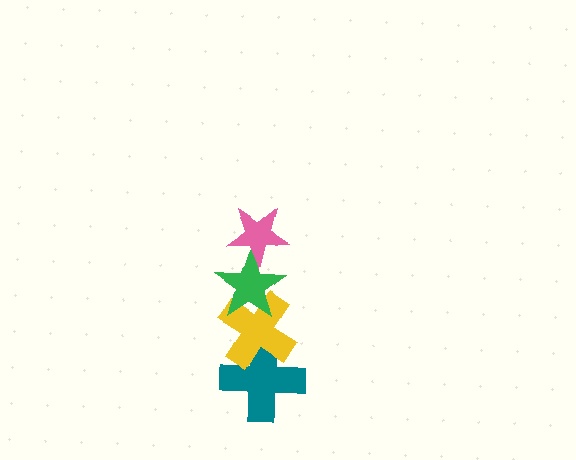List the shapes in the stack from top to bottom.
From top to bottom: the pink star, the green star, the yellow cross, the teal cross.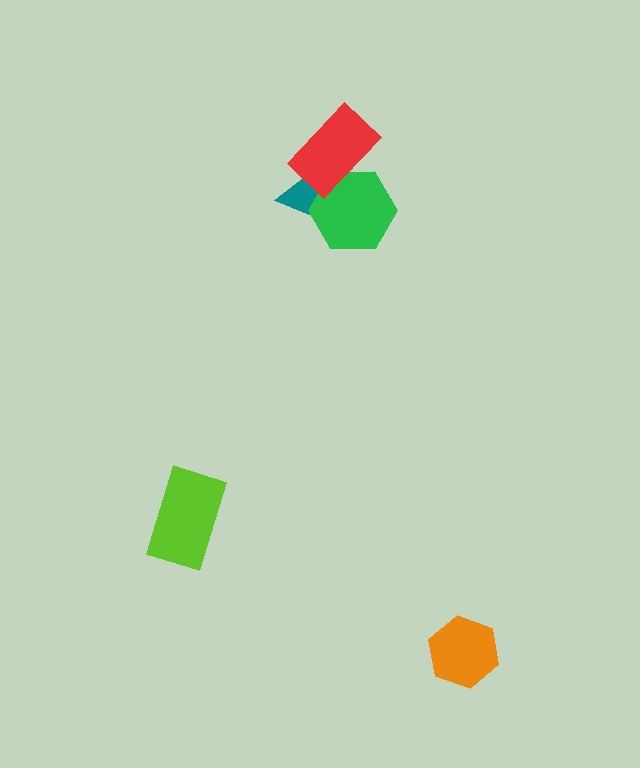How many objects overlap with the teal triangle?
2 objects overlap with the teal triangle.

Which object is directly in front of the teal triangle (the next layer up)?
The green hexagon is directly in front of the teal triangle.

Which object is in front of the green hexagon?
The red rectangle is in front of the green hexagon.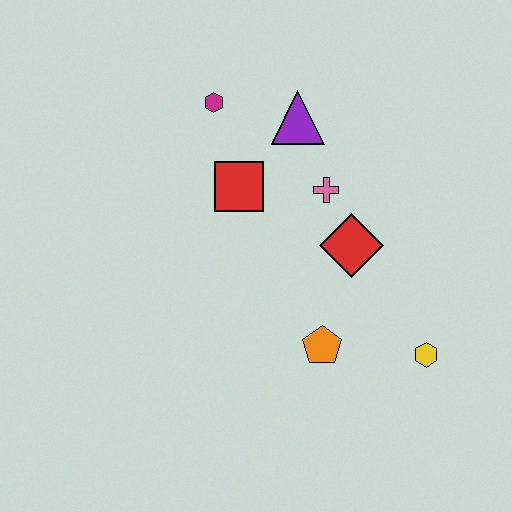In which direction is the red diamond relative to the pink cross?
The red diamond is below the pink cross.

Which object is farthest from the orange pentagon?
The magenta hexagon is farthest from the orange pentagon.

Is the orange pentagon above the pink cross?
No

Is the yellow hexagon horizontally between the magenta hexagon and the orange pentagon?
No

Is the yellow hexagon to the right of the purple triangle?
Yes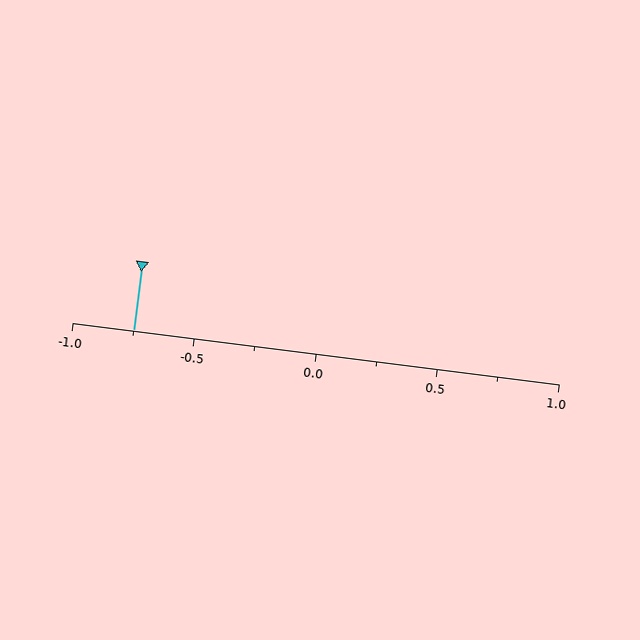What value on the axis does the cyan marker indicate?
The marker indicates approximately -0.75.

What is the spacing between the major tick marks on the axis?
The major ticks are spaced 0.5 apart.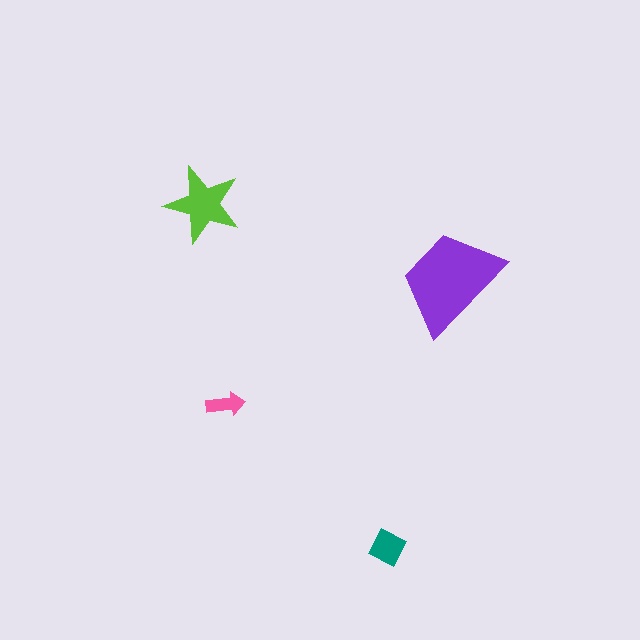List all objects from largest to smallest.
The purple trapezoid, the lime star, the teal diamond, the pink arrow.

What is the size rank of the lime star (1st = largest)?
2nd.